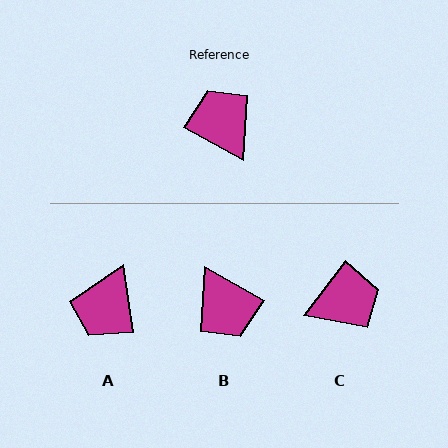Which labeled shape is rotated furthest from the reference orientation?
B, about 180 degrees away.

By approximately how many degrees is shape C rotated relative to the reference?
Approximately 98 degrees clockwise.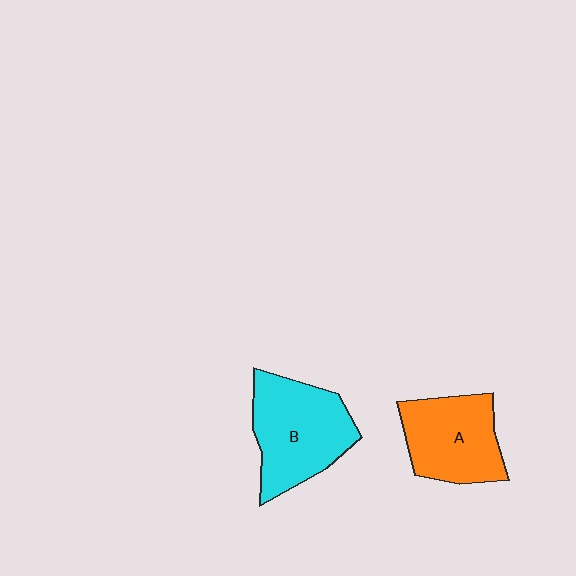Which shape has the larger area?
Shape B (cyan).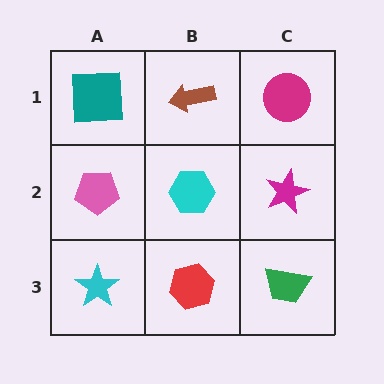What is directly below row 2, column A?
A cyan star.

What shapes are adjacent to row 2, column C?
A magenta circle (row 1, column C), a green trapezoid (row 3, column C), a cyan hexagon (row 2, column B).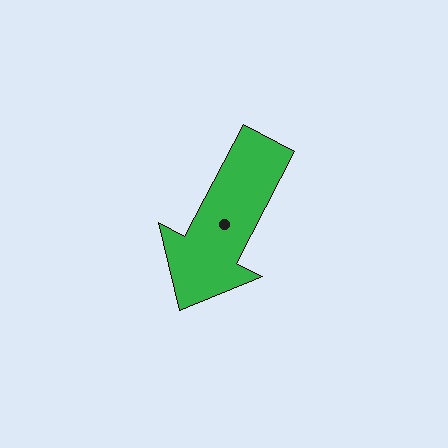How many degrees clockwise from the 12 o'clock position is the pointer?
Approximately 208 degrees.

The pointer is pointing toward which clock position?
Roughly 7 o'clock.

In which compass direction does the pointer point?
Southwest.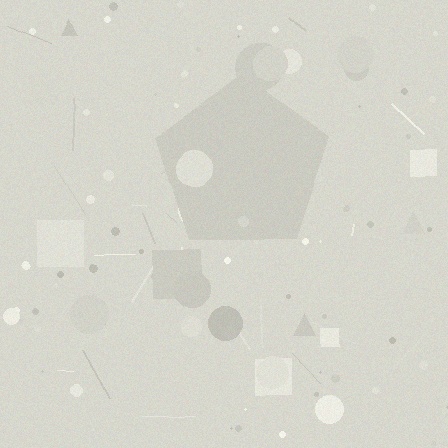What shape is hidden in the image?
A pentagon is hidden in the image.